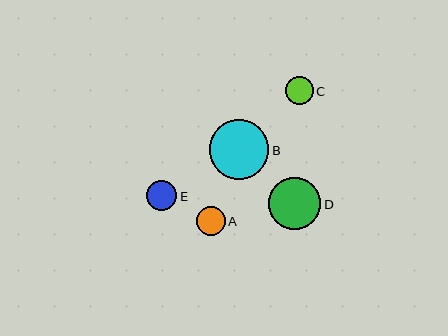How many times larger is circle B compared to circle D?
Circle B is approximately 1.1 times the size of circle D.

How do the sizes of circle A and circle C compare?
Circle A and circle C are approximately the same size.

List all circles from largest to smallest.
From largest to smallest: B, D, E, A, C.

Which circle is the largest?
Circle B is the largest with a size of approximately 60 pixels.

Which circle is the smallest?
Circle C is the smallest with a size of approximately 28 pixels.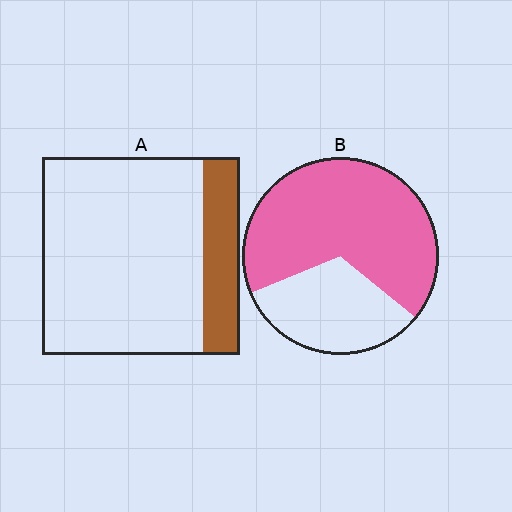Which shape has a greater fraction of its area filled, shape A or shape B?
Shape B.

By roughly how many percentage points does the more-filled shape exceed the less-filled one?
By roughly 50 percentage points (B over A).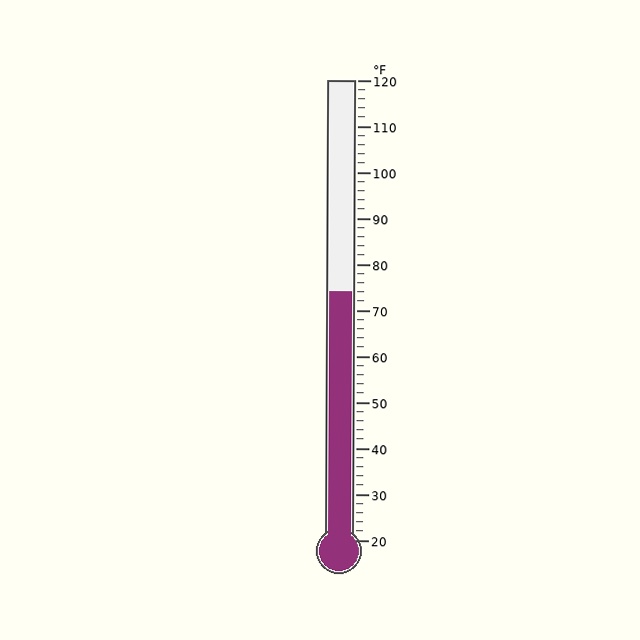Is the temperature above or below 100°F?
The temperature is below 100°F.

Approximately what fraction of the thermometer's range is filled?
The thermometer is filled to approximately 55% of its range.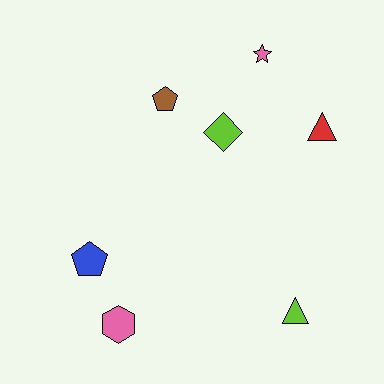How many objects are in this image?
There are 7 objects.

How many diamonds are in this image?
There is 1 diamond.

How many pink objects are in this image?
There are 2 pink objects.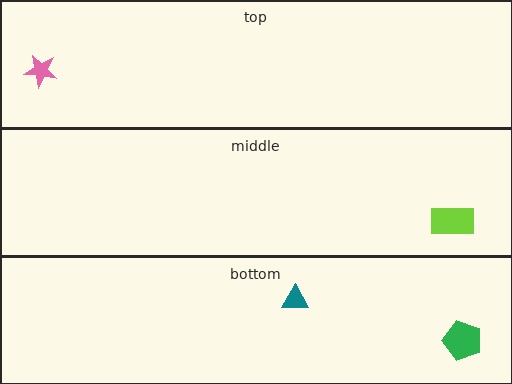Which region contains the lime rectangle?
The middle region.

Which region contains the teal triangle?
The bottom region.